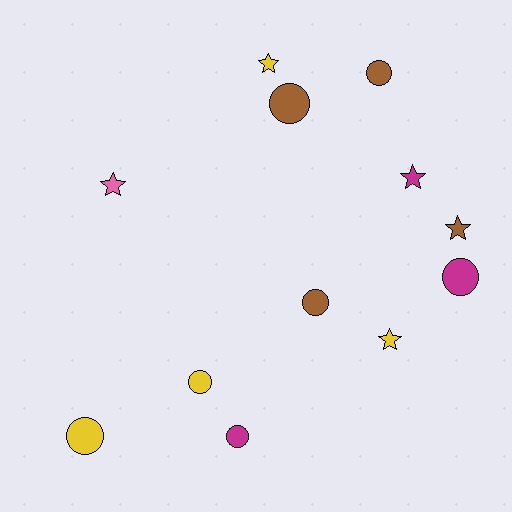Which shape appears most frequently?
Circle, with 7 objects.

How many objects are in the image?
There are 12 objects.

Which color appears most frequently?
Yellow, with 4 objects.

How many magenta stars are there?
There is 1 magenta star.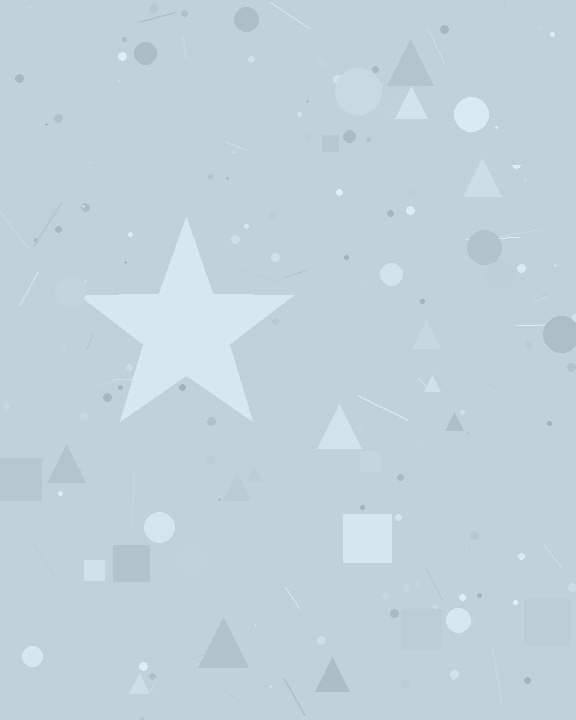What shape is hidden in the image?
A star is hidden in the image.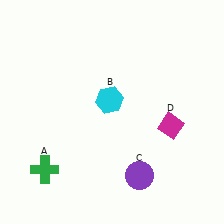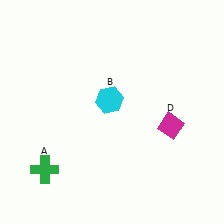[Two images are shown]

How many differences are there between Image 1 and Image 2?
There is 1 difference between the two images.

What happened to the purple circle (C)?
The purple circle (C) was removed in Image 2. It was in the bottom-right area of Image 1.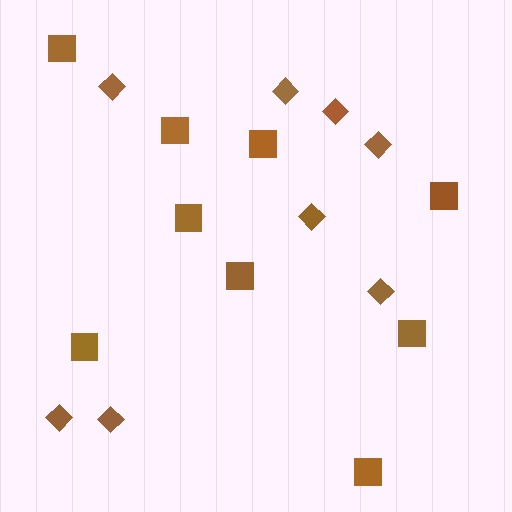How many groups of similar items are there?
There are 2 groups: one group of diamonds (8) and one group of squares (9).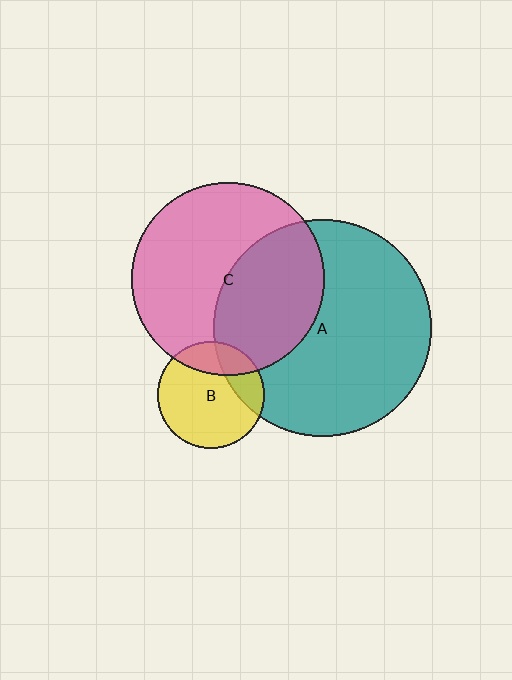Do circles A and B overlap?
Yes.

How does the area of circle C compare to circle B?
Approximately 3.2 times.